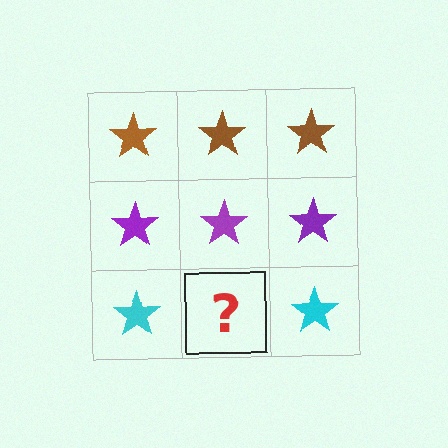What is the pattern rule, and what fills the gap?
The rule is that each row has a consistent color. The gap should be filled with a cyan star.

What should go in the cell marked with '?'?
The missing cell should contain a cyan star.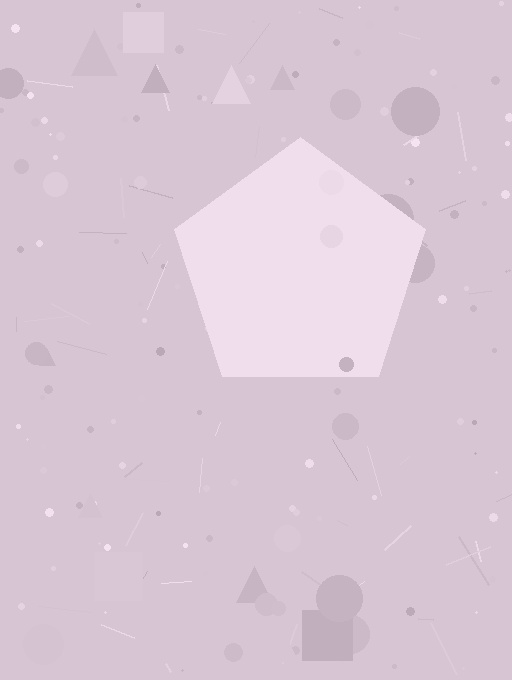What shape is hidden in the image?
A pentagon is hidden in the image.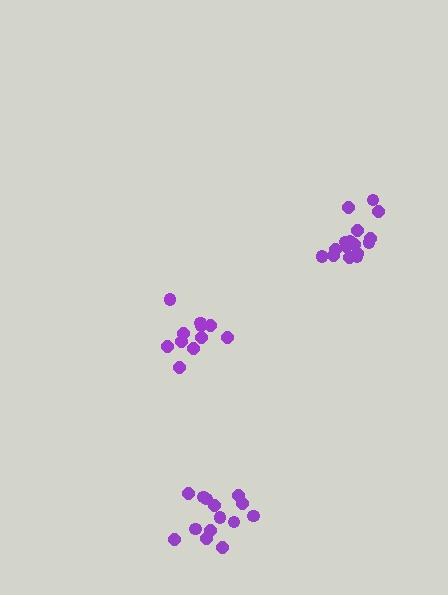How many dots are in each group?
Group 1: 11 dots, Group 2: 16 dots, Group 3: 14 dots (41 total).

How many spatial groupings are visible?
There are 3 spatial groupings.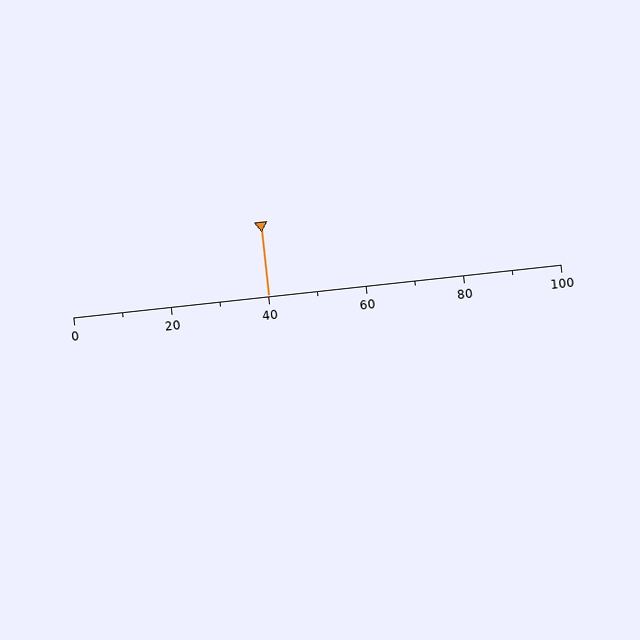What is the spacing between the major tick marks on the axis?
The major ticks are spaced 20 apart.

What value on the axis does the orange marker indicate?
The marker indicates approximately 40.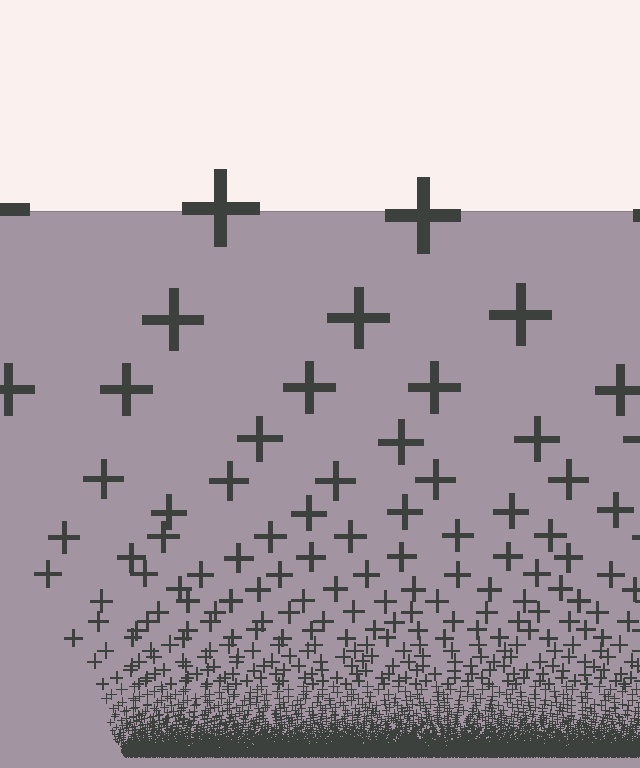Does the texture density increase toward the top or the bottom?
Density increases toward the bottom.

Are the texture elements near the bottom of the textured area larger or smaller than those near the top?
Smaller. The gradient is inverted — elements near the bottom are smaller and denser.